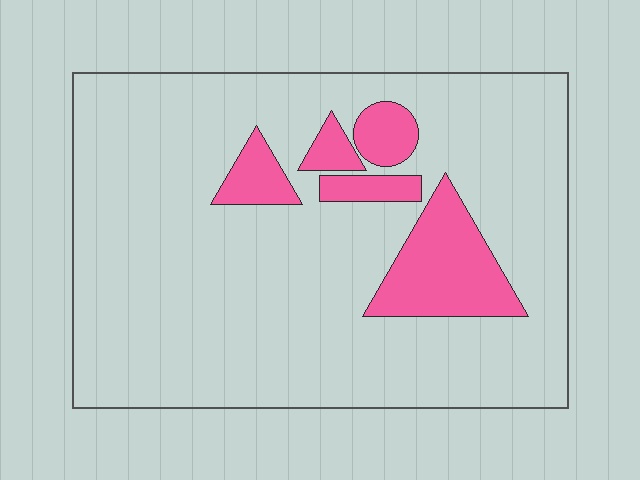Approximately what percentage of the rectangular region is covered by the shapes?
Approximately 15%.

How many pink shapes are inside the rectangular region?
5.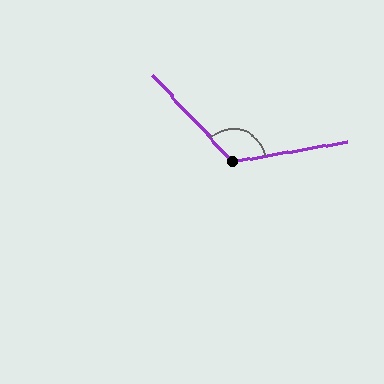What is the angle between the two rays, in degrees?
Approximately 123 degrees.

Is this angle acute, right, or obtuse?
It is obtuse.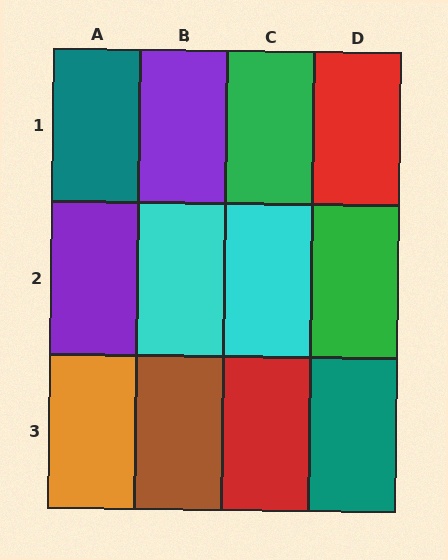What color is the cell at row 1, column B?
Purple.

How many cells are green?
2 cells are green.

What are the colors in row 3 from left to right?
Orange, brown, red, teal.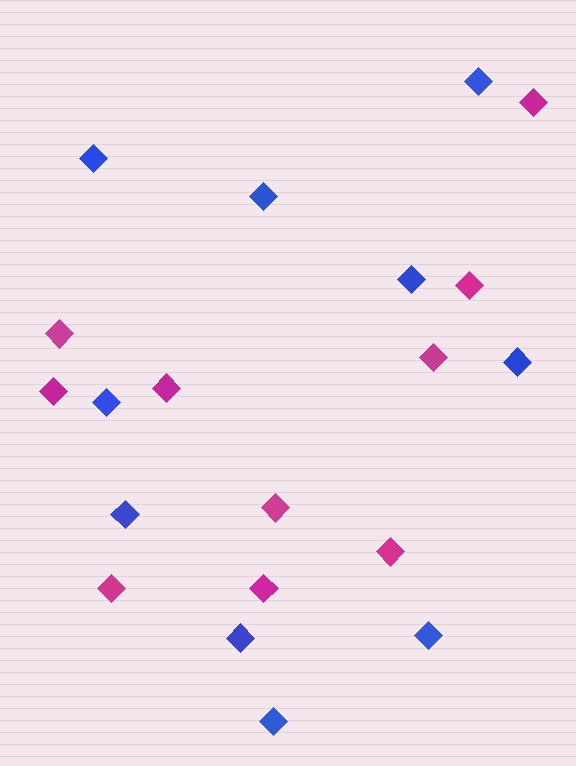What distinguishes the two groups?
There are 2 groups: one group of blue diamonds (10) and one group of magenta diamonds (10).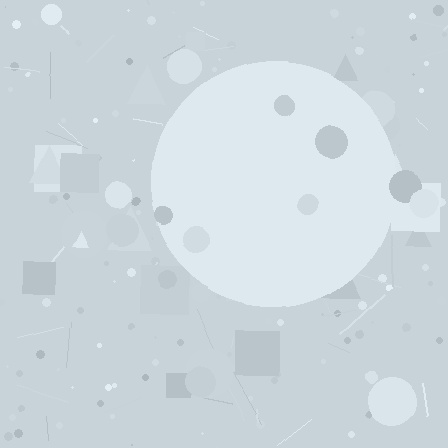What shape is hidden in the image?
A circle is hidden in the image.